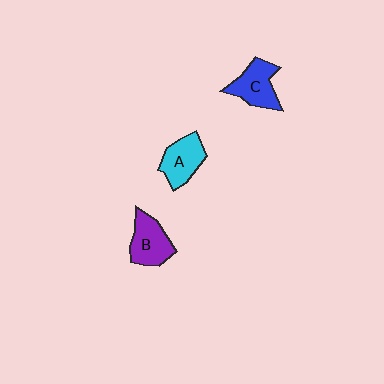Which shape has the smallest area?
Shape A (cyan).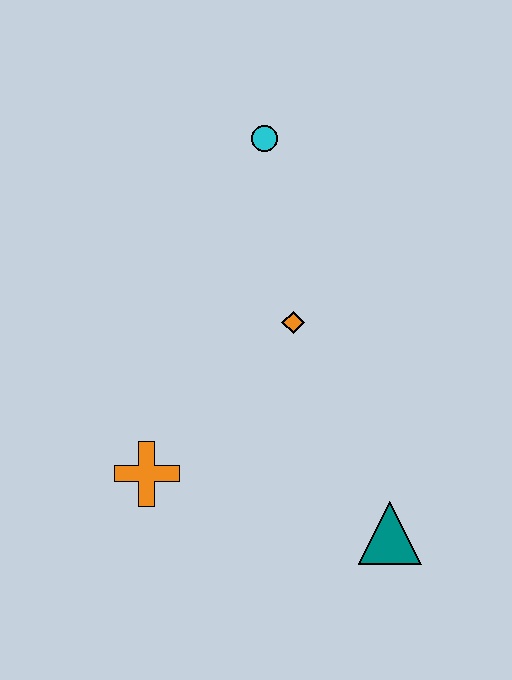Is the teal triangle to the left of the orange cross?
No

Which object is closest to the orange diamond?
The cyan circle is closest to the orange diamond.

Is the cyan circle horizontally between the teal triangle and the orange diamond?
No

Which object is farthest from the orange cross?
The cyan circle is farthest from the orange cross.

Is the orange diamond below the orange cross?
No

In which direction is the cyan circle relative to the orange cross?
The cyan circle is above the orange cross.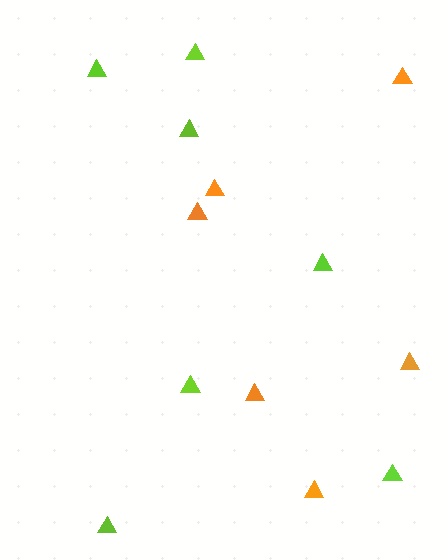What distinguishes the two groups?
There are 2 groups: one group of orange triangles (6) and one group of lime triangles (7).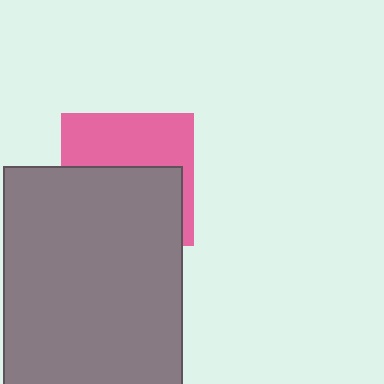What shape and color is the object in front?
The object in front is a gray rectangle.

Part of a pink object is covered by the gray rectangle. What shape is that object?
It is a square.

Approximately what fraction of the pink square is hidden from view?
Roughly 56% of the pink square is hidden behind the gray rectangle.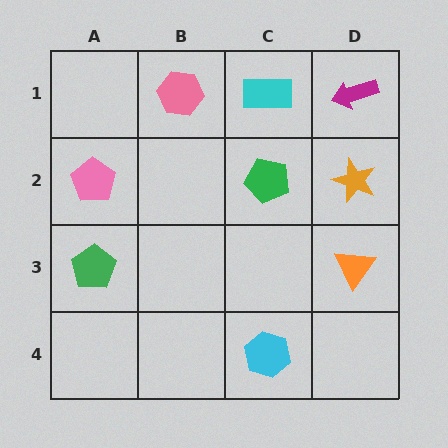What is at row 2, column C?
A green pentagon.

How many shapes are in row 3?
2 shapes.